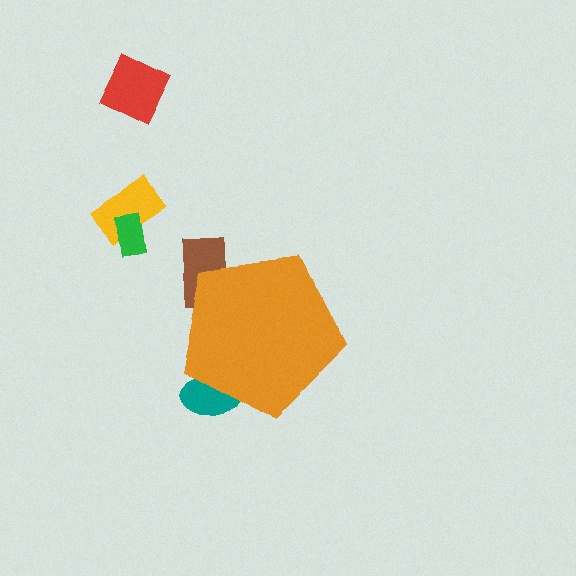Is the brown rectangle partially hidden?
Yes, the brown rectangle is partially hidden behind the orange pentagon.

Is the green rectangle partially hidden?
No, the green rectangle is fully visible.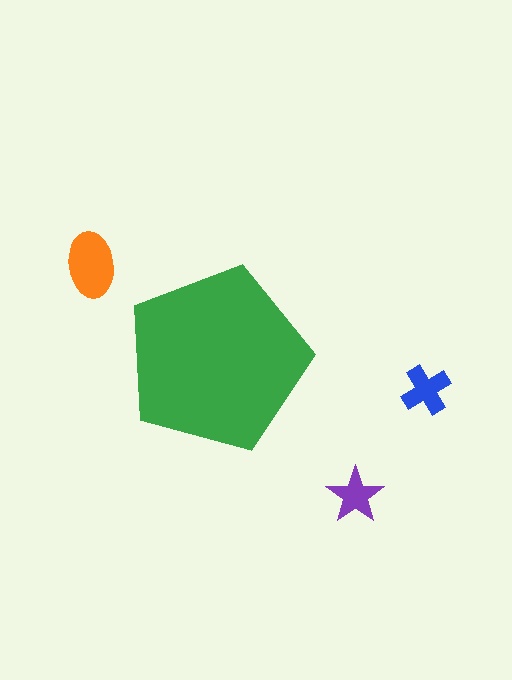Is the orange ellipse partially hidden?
No, the orange ellipse is fully visible.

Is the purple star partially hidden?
No, the purple star is fully visible.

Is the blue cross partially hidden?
No, the blue cross is fully visible.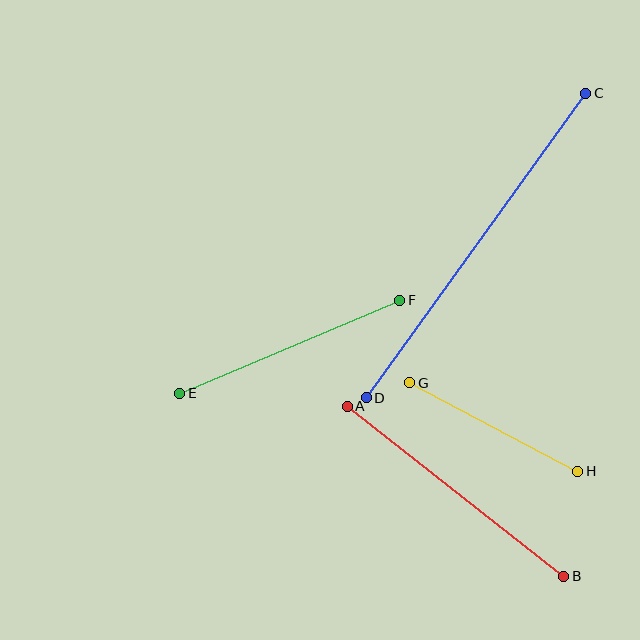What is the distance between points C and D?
The distance is approximately 375 pixels.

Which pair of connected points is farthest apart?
Points C and D are farthest apart.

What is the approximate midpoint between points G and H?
The midpoint is at approximately (494, 427) pixels.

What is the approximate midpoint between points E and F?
The midpoint is at approximately (290, 347) pixels.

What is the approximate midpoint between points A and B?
The midpoint is at approximately (456, 491) pixels.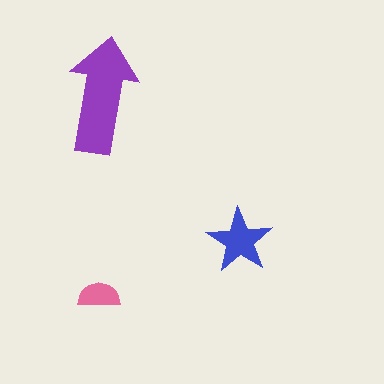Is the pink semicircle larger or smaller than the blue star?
Smaller.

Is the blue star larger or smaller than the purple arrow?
Smaller.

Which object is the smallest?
The pink semicircle.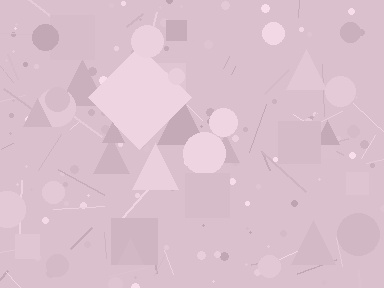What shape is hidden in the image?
A diamond is hidden in the image.